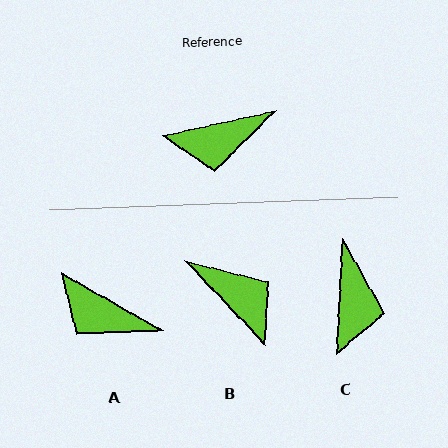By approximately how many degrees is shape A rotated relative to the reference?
Approximately 42 degrees clockwise.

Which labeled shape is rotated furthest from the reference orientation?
B, about 121 degrees away.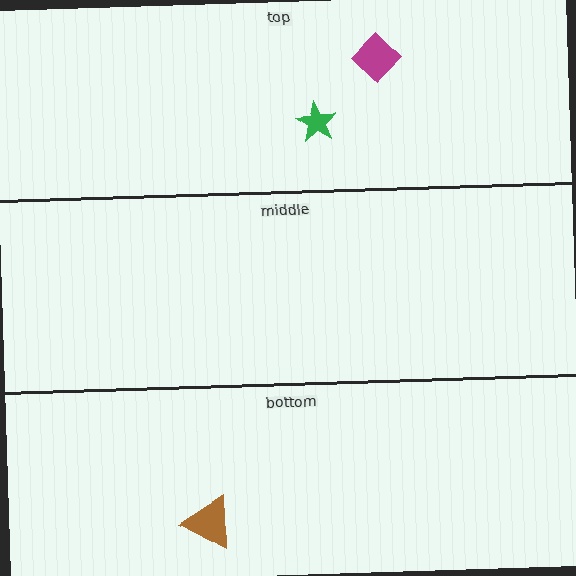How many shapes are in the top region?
2.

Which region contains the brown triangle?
The bottom region.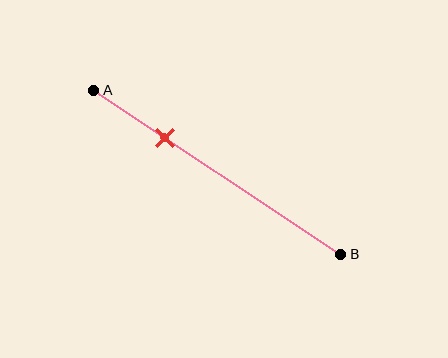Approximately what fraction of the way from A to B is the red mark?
The red mark is approximately 30% of the way from A to B.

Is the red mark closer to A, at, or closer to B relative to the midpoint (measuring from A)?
The red mark is closer to point A than the midpoint of segment AB.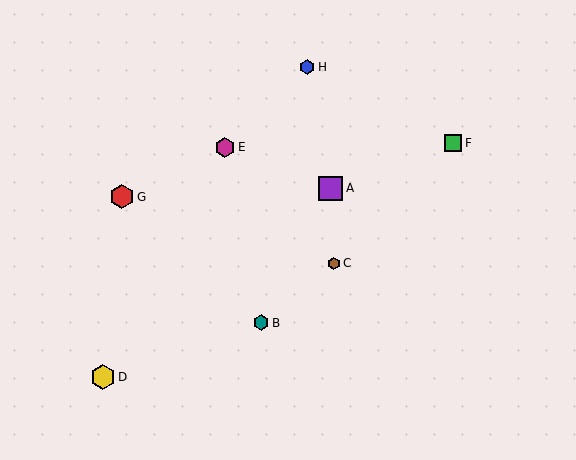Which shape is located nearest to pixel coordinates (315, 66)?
The blue hexagon (labeled H) at (307, 67) is nearest to that location.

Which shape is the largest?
The yellow hexagon (labeled D) is the largest.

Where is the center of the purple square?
The center of the purple square is at (331, 188).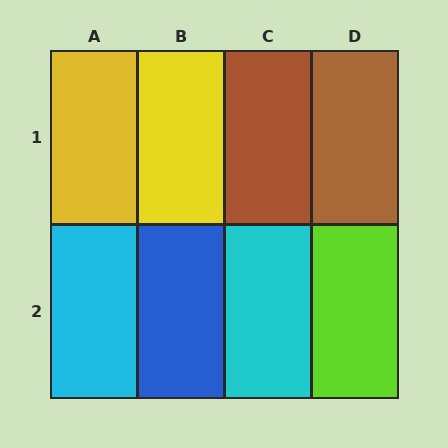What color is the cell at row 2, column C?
Cyan.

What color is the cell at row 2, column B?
Blue.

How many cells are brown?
2 cells are brown.